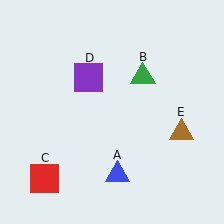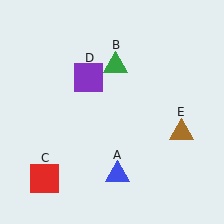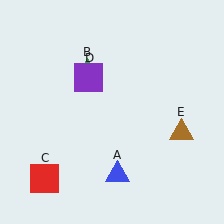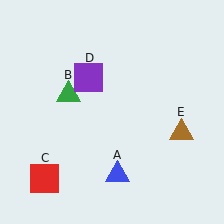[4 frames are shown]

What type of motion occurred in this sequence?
The green triangle (object B) rotated counterclockwise around the center of the scene.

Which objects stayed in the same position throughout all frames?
Blue triangle (object A) and red square (object C) and purple square (object D) and brown triangle (object E) remained stationary.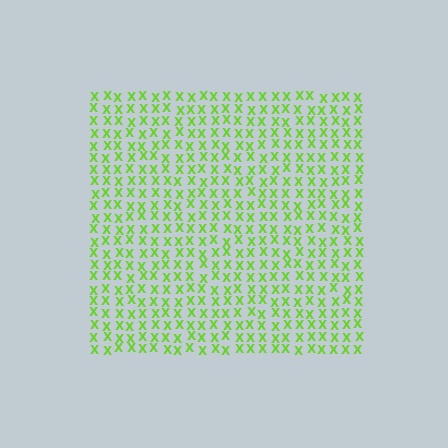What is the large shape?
The large shape is a square.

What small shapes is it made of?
It is made of small letter X's.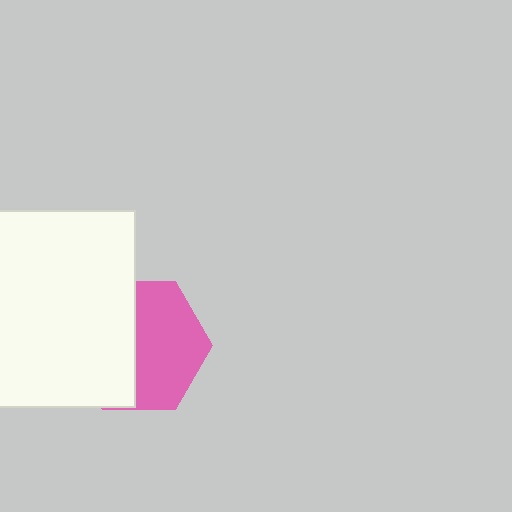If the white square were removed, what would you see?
You would see the complete pink hexagon.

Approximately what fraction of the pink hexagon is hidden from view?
Roughly 46% of the pink hexagon is hidden behind the white square.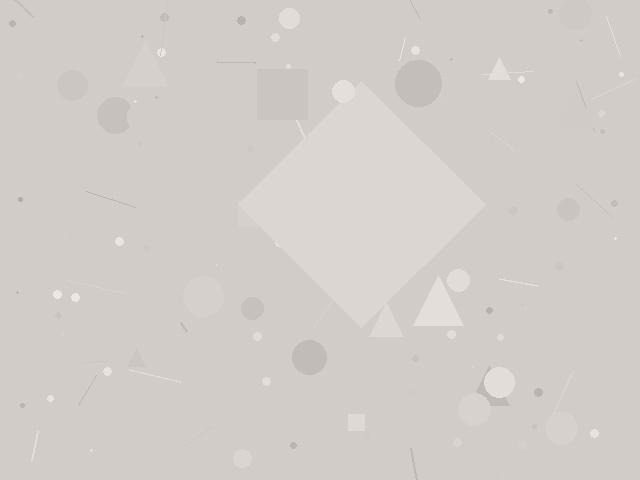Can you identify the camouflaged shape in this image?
The camouflaged shape is a diamond.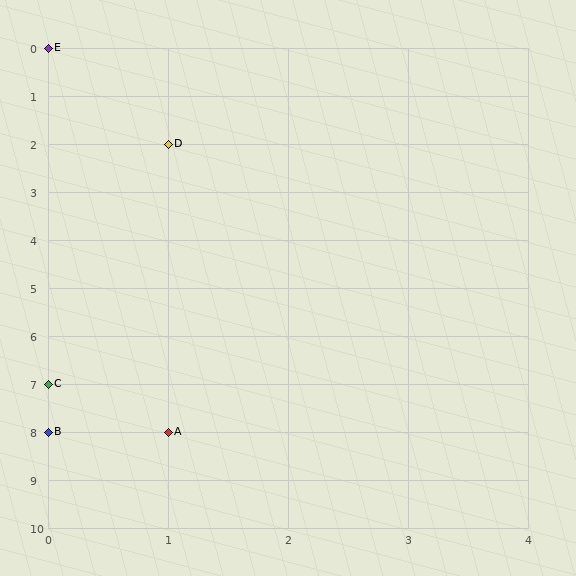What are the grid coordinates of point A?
Point A is at grid coordinates (1, 8).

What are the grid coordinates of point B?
Point B is at grid coordinates (0, 8).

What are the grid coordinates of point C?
Point C is at grid coordinates (0, 7).